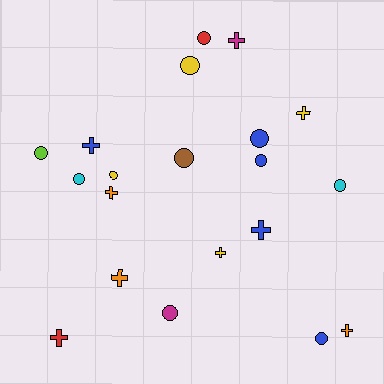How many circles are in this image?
There are 11 circles.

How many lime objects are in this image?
There is 1 lime object.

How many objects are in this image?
There are 20 objects.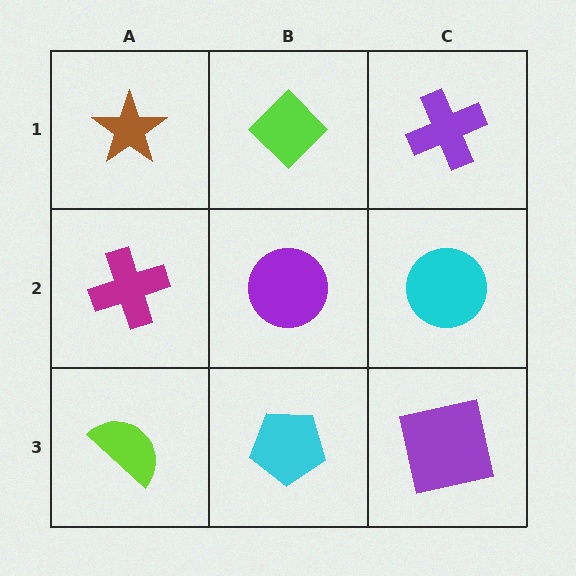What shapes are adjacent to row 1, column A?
A magenta cross (row 2, column A), a lime diamond (row 1, column B).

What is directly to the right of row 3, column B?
A purple square.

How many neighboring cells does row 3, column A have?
2.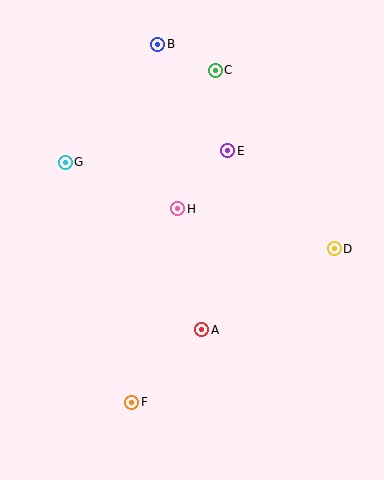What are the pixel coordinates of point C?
Point C is at (215, 70).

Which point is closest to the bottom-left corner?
Point F is closest to the bottom-left corner.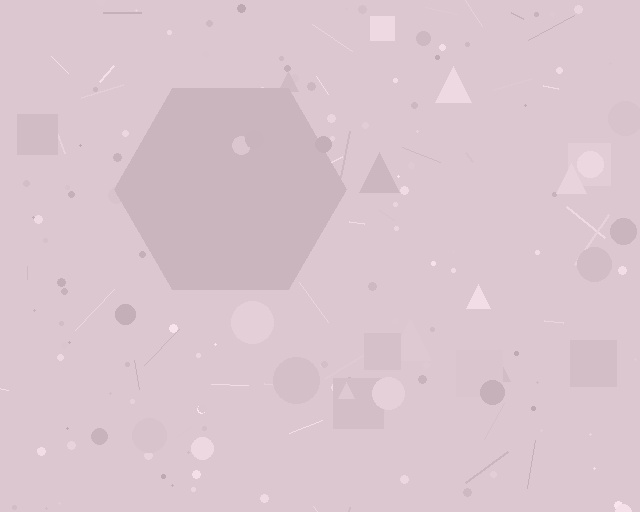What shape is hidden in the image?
A hexagon is hidden in the image.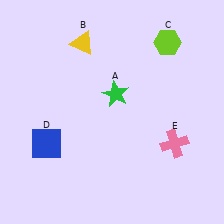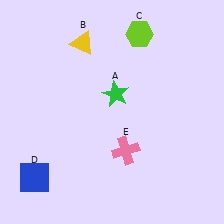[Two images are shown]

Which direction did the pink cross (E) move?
The pink cross (E) moved left.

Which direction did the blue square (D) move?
The blue square (D) moved down.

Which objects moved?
The objects that moved are: the lime hexagon (C), the blue square (D), the pink cross (E).